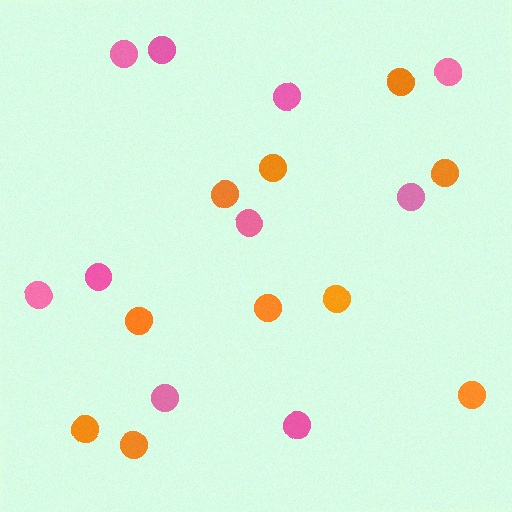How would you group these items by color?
There are 2 groups: one group of orange circles (10) and one group of pink circles (10).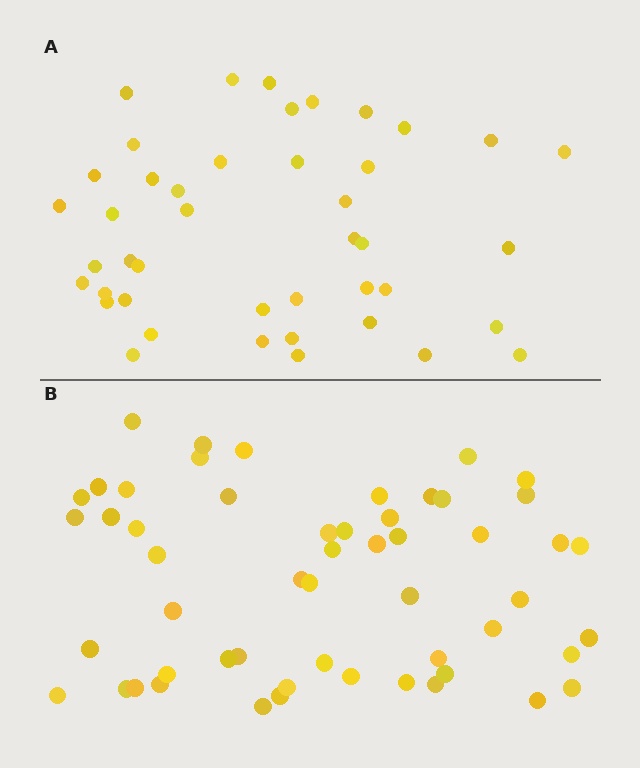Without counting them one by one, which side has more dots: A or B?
Region B (the bottom region) has more dots.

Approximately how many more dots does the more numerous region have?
Region B has roughly 12 or so more dots than region A.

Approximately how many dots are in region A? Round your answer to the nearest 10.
About 40 dots. (The exact count is 43, which rounds to 40.)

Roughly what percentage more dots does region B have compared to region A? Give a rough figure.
About 25% more.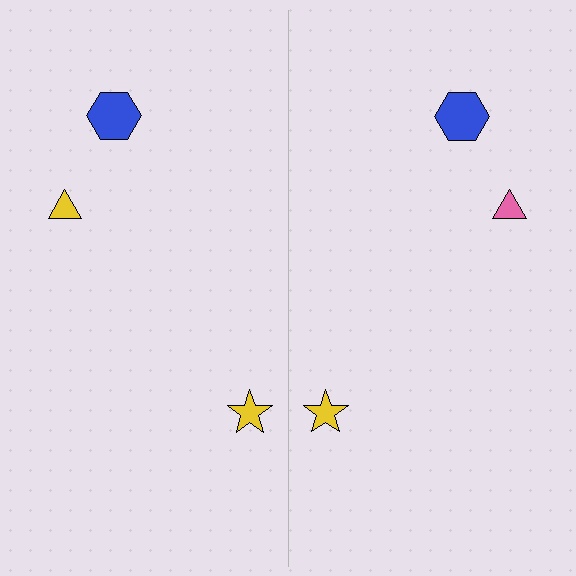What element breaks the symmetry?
The pink triangle on the right side breaks the symmetry — its mirror counterpart is yellow.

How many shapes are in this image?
There are 6 shapes in this image.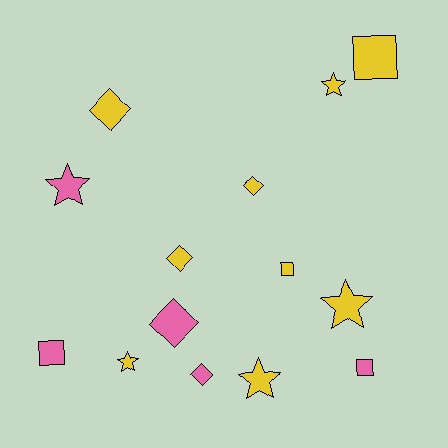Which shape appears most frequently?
Star, with 5 objects.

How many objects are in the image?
There are 14 objects.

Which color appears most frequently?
Yellow, with 9 objects.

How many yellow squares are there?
There are 2 yellow squares.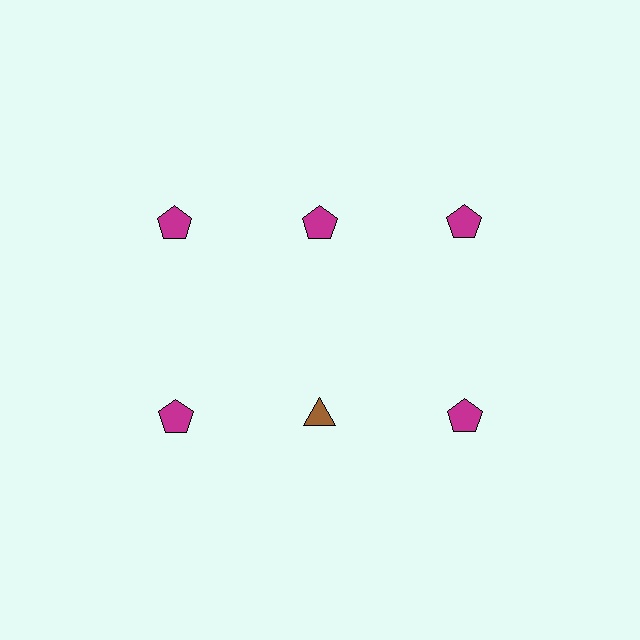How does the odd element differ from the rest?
It differs in both color (brown instead of magenta) and shape (triangle instead of pentagon).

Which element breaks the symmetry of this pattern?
The brown triangle in the second row, second from left column breaks the symmetry. All other shapes are magenta pentagons.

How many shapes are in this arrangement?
There are 6 shapes arranged in a grid pattern.